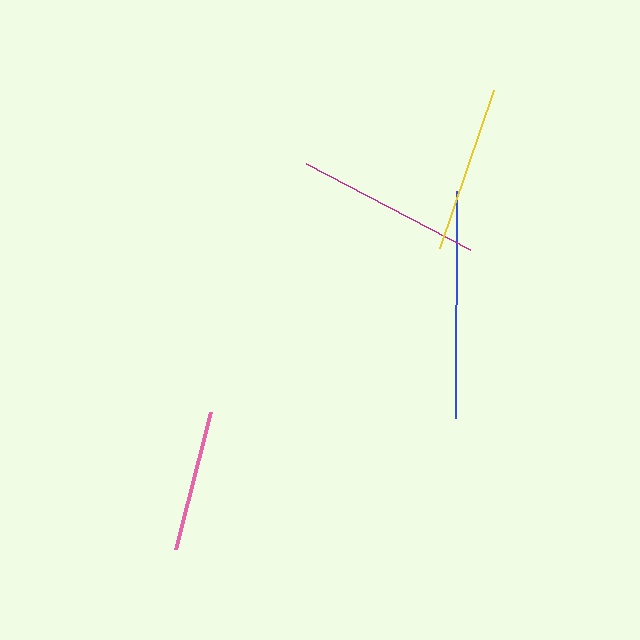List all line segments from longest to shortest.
From longest to shortest: blue, magenta, yellow, pink.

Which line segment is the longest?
The blue line is the longest at approximately 227 pixels.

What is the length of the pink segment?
The pink segment is approximately 142 pixels long.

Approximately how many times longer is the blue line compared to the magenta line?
The blue line is approximately 1.2 times the length of the magenta line.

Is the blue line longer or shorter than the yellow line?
The blue line is longer than the yellow line.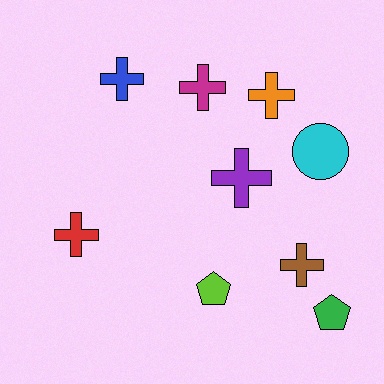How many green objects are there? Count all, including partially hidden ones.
There is 1 green object.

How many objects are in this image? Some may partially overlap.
There are 9 objects.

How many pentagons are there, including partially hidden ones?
There are 2 pentagons.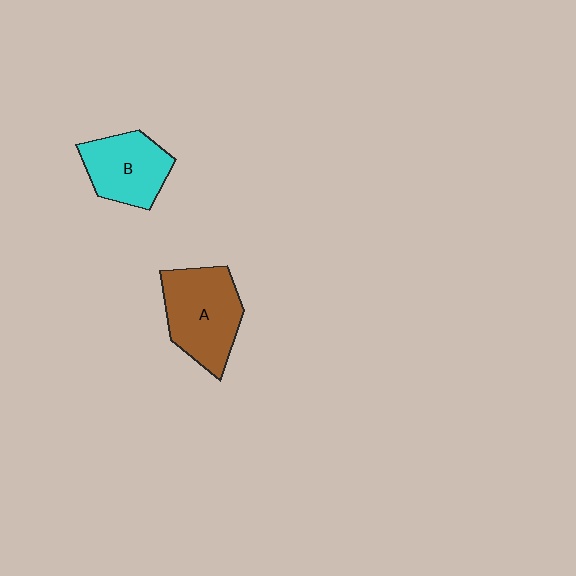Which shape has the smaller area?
Shape B (cyan).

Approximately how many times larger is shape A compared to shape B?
Approximately 1.3 times.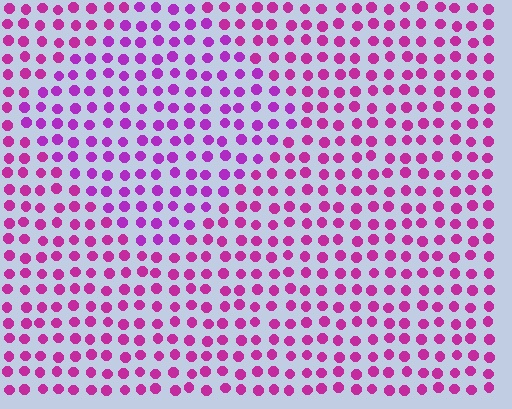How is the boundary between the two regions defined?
The boundary is defined purely by a slight shift in hue (about 22 degrees). Spacing, size, and orientation are identical on both sides.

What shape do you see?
I see a diamond.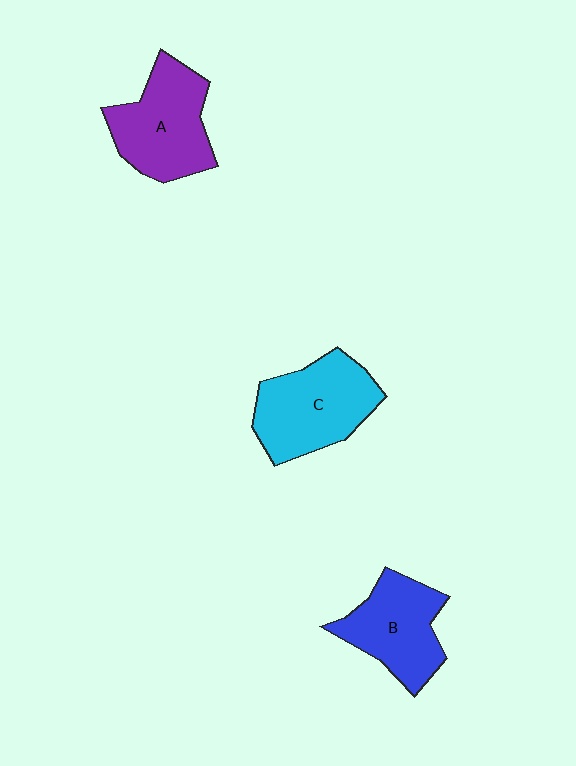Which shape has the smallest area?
Shape B (blue).